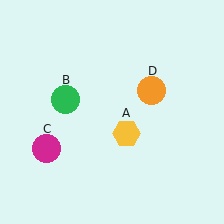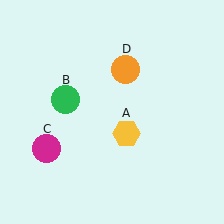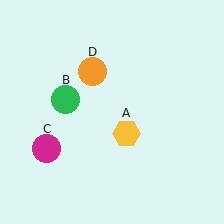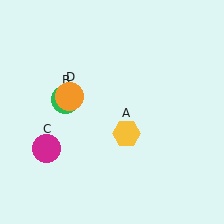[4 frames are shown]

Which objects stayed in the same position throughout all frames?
Yellow hexagon (object A) and green circle (object B) and magenta circle (object C) remained stationary.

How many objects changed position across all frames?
1 object changed position: orange circle (object D).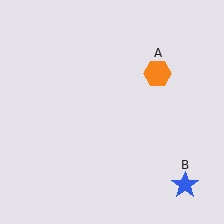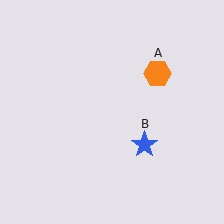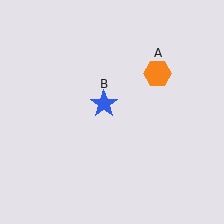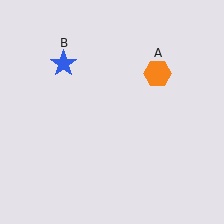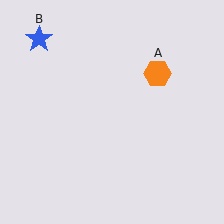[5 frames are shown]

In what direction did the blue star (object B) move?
The blue star (object B) moved up and to the left.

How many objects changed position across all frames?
1 object changed position: blue star (object B).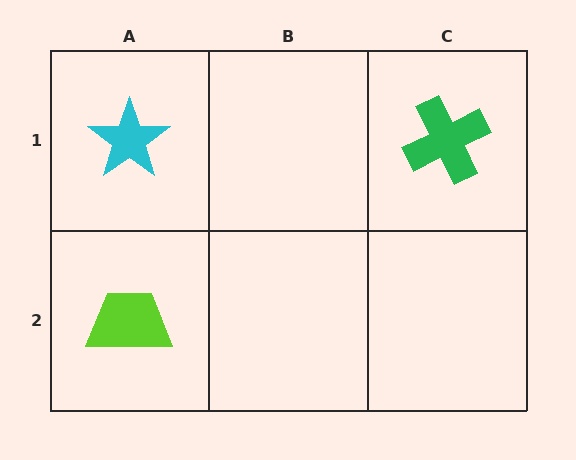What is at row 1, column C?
A green cross.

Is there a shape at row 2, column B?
No, that cell is empty.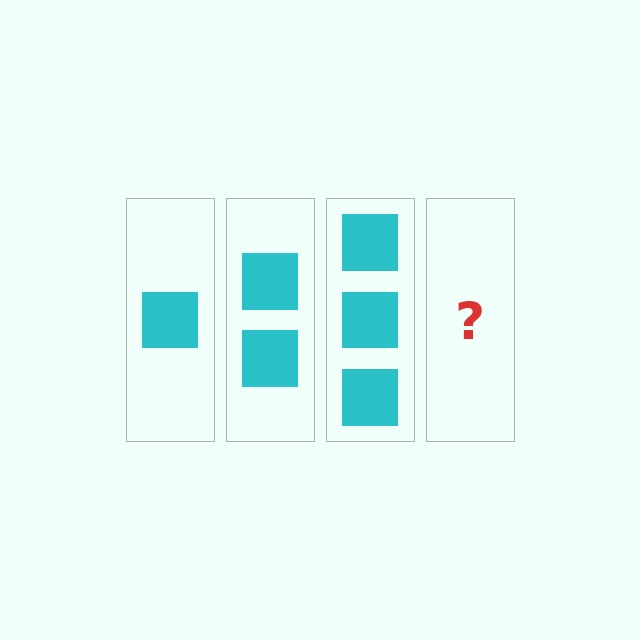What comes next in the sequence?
The next element should be 4 squares.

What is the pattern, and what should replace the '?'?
The pattern is that each step adds one more square. The '?' should be 4 squares.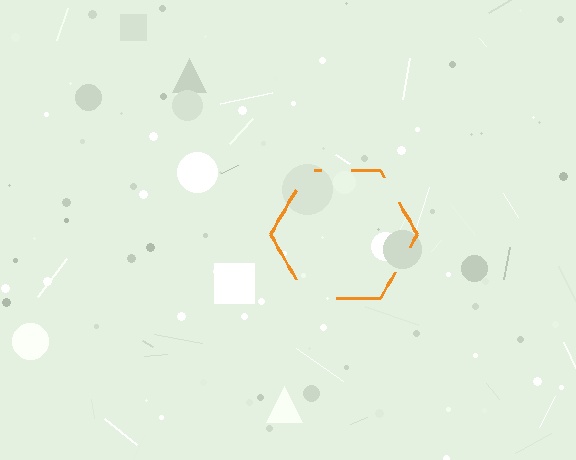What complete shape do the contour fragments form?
The contour fragments form a hexagon.